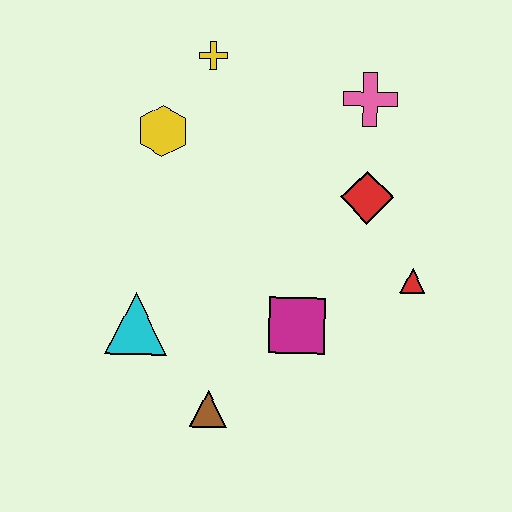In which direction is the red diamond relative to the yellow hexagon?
The red diamond is to the right of the yellow hexagon.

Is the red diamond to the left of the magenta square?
No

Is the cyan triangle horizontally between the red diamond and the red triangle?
No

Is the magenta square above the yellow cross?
No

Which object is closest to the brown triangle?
The cyan triangle is closest to the brown triangle.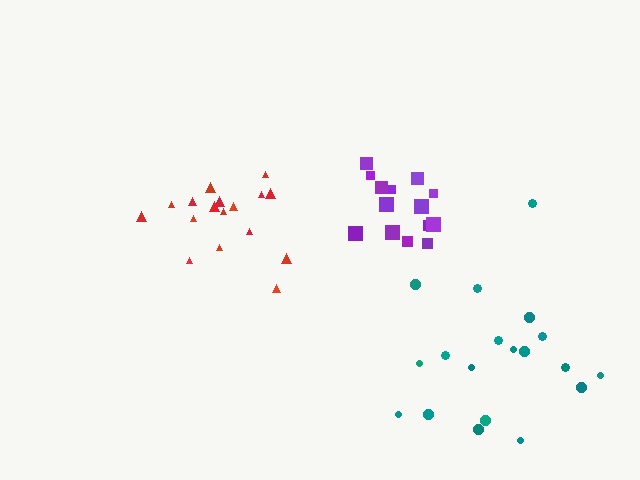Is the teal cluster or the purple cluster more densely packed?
Purple.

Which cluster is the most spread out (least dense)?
Teal.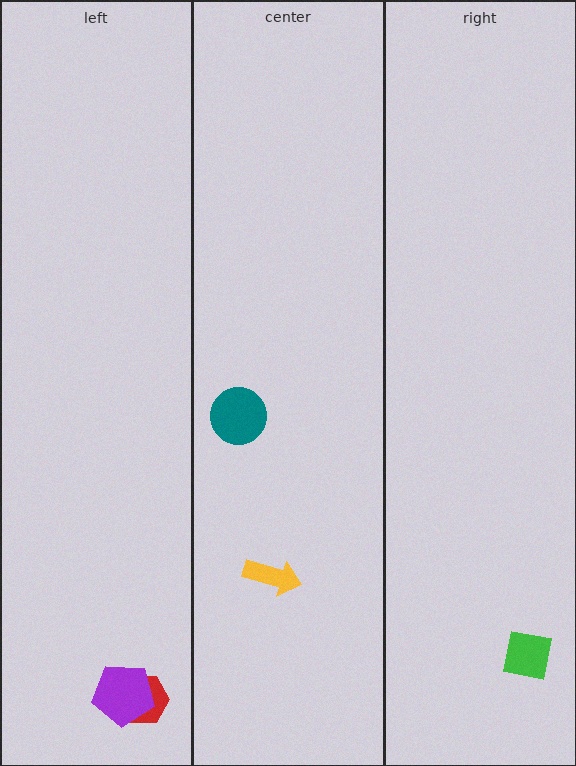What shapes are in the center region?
The yellow arrow, the teal circle.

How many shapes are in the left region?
2.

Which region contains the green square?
The right region.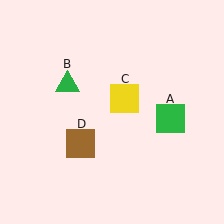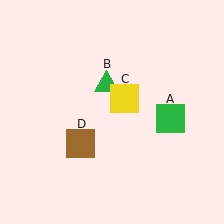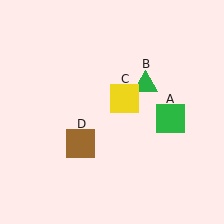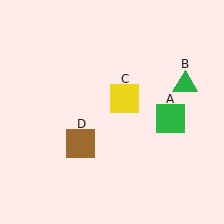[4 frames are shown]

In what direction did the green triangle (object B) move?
The green triangle (object B) moved right.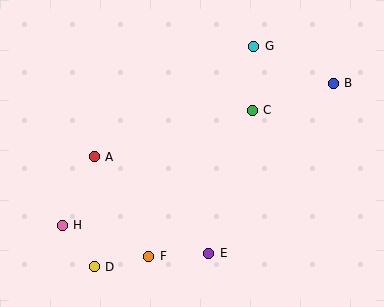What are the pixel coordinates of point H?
Point H is at (62, 225).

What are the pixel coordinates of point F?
Point F is at (149, 256).